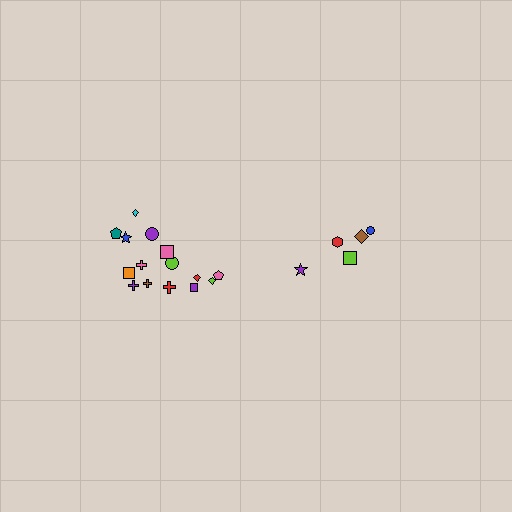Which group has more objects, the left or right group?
The left group.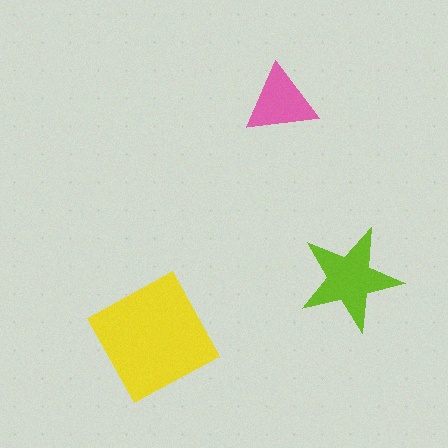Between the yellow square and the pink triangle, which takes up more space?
The yellow square.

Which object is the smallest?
The pink triangle.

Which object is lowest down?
The yellow square is bottommost.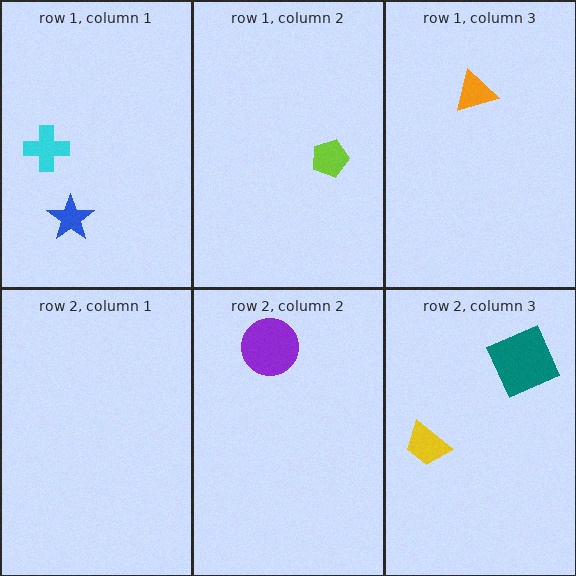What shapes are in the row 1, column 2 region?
The lime pentagon.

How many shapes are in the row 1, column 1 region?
2.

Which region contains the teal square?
The row 2, column 3 region.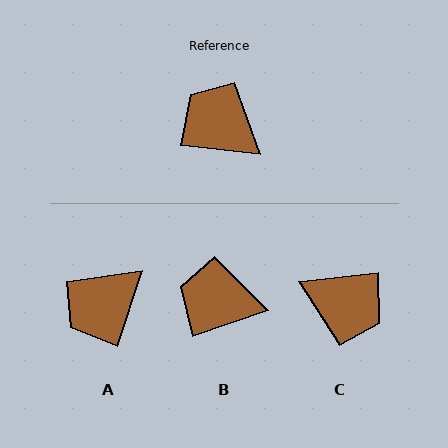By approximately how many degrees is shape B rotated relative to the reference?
Approximately 26 degrees counter-clockwise.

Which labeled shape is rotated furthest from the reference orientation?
C, about 167 degrees away.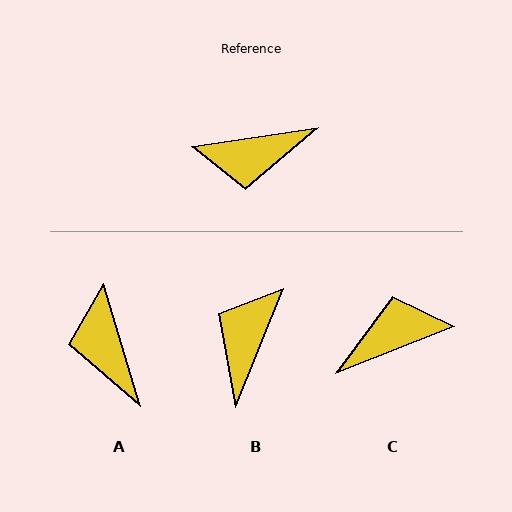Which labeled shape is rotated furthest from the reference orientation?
C, about 167 degrees away.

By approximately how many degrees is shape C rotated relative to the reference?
Approximately 167 degrees clockwise.